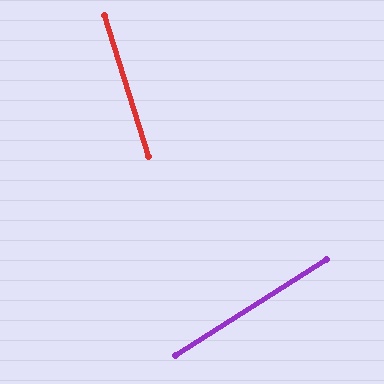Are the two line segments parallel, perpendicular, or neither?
Neither parallel nor perpendicular — they differ by about 75°.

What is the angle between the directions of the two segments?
Approximately 75 degrees.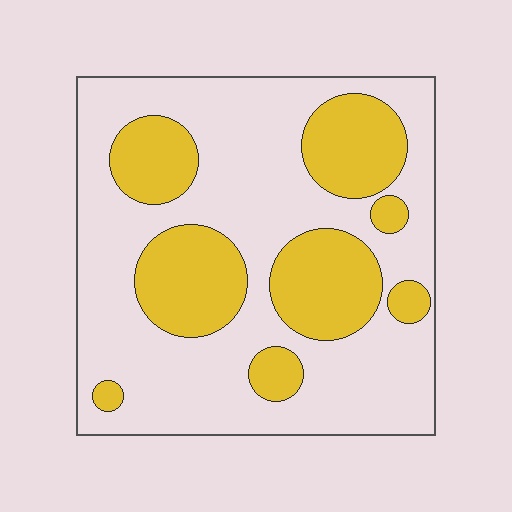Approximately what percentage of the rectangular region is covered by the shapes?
Approximately 30%.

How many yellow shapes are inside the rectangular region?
8.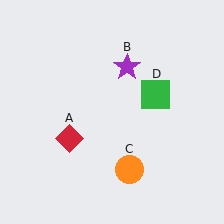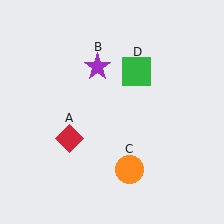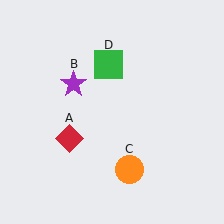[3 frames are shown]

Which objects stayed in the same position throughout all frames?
Red diamond (object A) and orange circle (object C) remained stationary.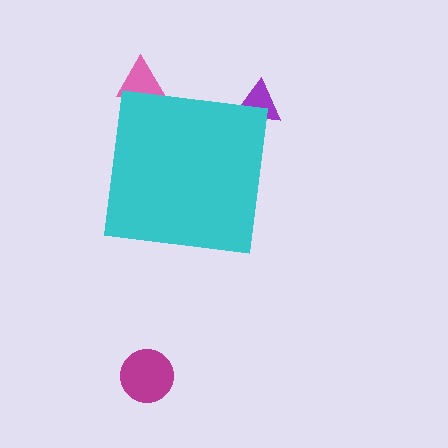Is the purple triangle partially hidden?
Yes, the purple triangle is partially hidden behind the cyan square.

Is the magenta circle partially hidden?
No, the magenta circle is fully visible.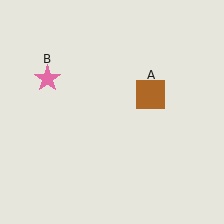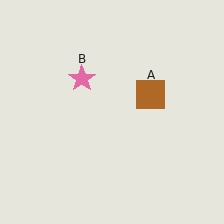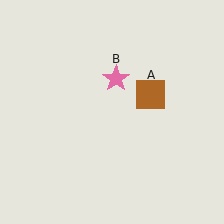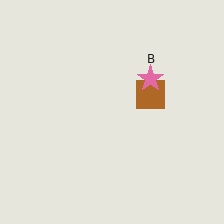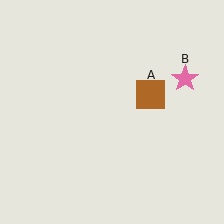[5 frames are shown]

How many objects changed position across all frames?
1 object changed position: pink star (object B).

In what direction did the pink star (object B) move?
The pink star (object B) moved right.